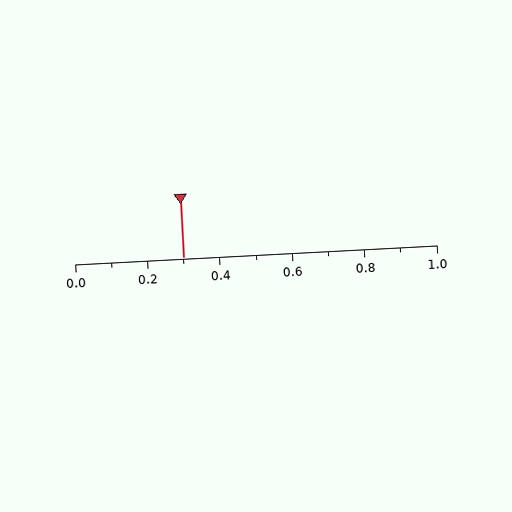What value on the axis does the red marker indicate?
The marker indicates approximately 0.3.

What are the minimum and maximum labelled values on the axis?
The axis runs from 0.0 to 1.0.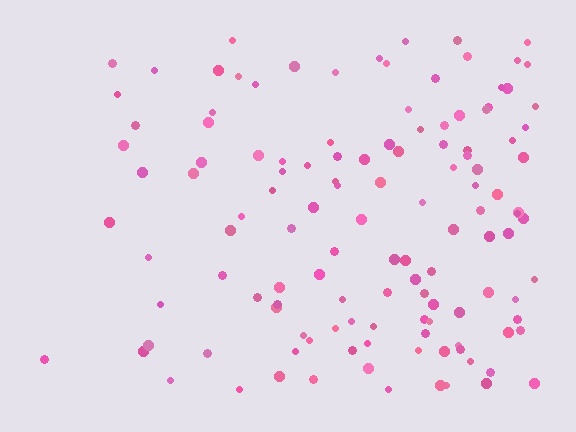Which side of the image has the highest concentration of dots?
The right.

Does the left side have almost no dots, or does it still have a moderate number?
Still a moderate number, just noticeably fewer than the right.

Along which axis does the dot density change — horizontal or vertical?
Horizontal.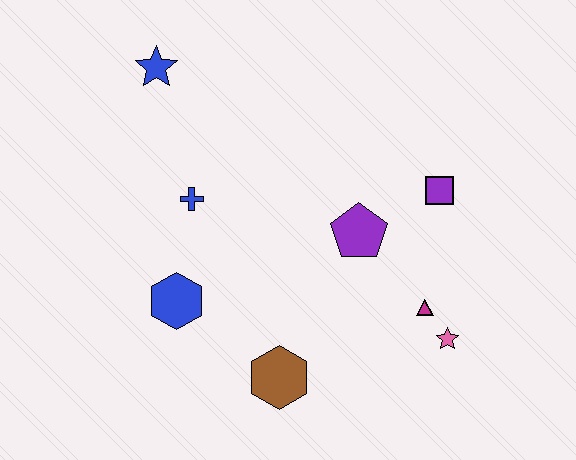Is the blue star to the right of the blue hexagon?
No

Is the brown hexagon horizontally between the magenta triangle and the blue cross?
Yes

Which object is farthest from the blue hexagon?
The purple square is farthest from the blue hexagon.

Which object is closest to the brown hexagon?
The blue hexagon is closest to the brown hexagon.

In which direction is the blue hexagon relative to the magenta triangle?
The blue hexagon is to the left of the magenta triangle.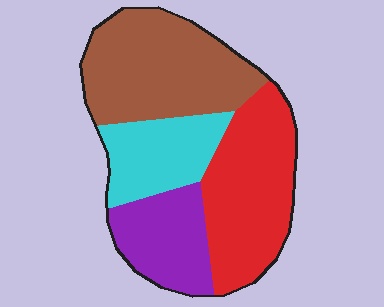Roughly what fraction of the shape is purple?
Purple covers about 20% of the shape.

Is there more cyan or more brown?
Brown.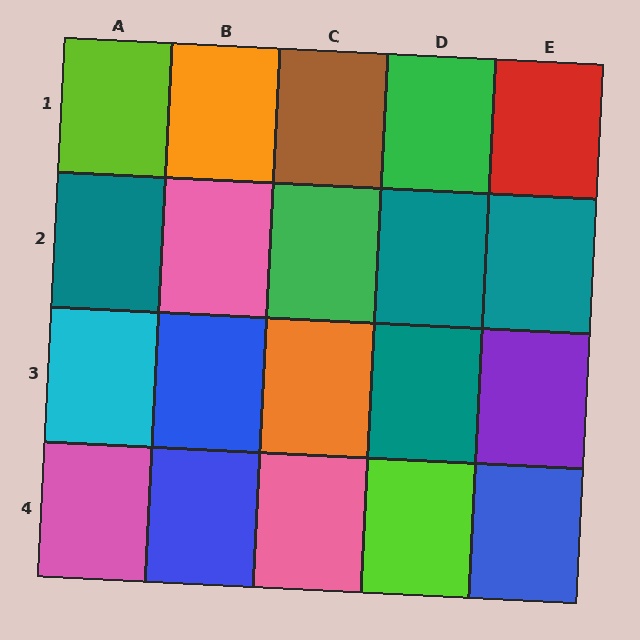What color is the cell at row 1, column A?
Lime.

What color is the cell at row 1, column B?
Orange.